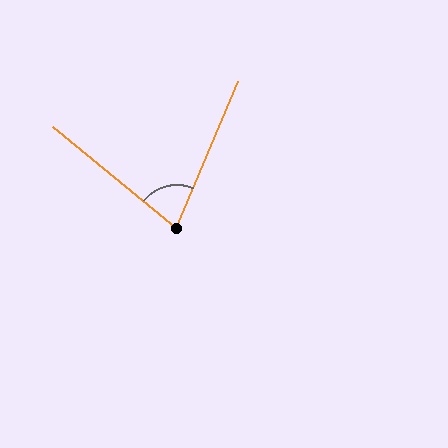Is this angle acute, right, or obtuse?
It is acute.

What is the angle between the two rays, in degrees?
Approximately 73 degrees.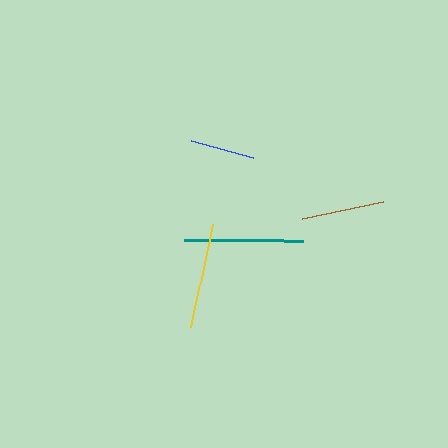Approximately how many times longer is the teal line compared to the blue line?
The teal line is approximately 1.8 times the length of the blue line.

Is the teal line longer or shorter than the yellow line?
The teal line is longer than the yellow line.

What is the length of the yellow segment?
The yellow segment is approximately 105 pixels long.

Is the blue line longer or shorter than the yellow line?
The yellow line is longer than the blue line.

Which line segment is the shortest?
The blue line is the shortest at approximately 65 pixels.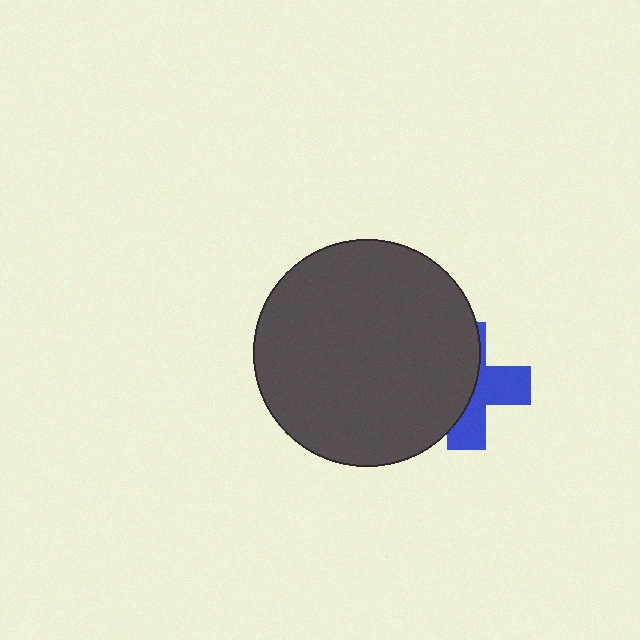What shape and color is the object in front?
The object in front is a dark gray circle.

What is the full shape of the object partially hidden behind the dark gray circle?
The partially hidden object is a blue cross.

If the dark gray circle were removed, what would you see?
You would see the complete blue cross.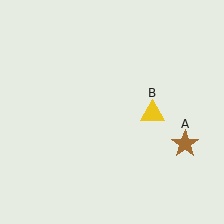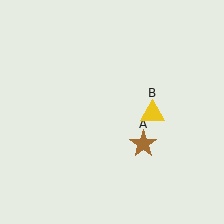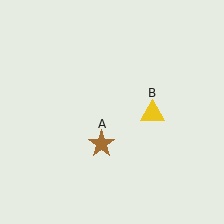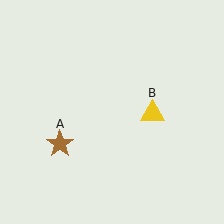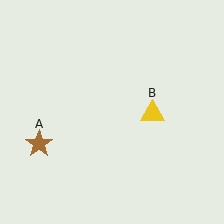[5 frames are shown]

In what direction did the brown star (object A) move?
The brown star (object A) moved left.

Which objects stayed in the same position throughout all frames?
Yellow triangle (object B) remained stationary.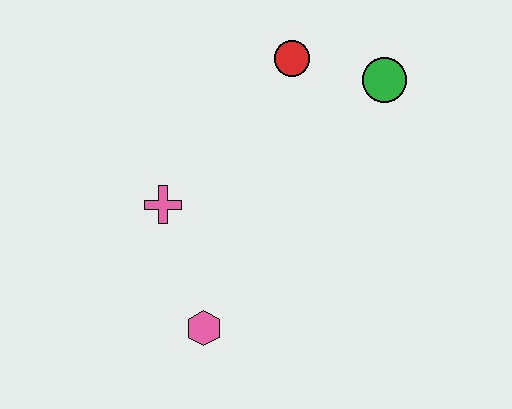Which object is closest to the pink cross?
The pink hexagon is closest to the pink cross.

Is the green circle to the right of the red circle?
Yes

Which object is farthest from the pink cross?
The green circle is farthest from the pink cross.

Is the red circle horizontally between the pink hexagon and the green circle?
Yes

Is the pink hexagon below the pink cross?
Yes